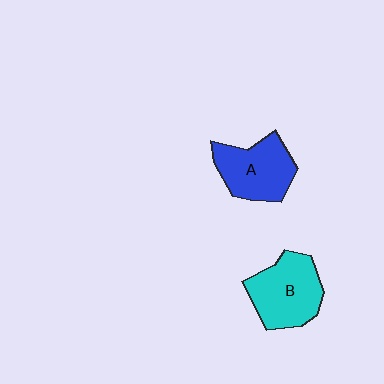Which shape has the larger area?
Shape B (cyan).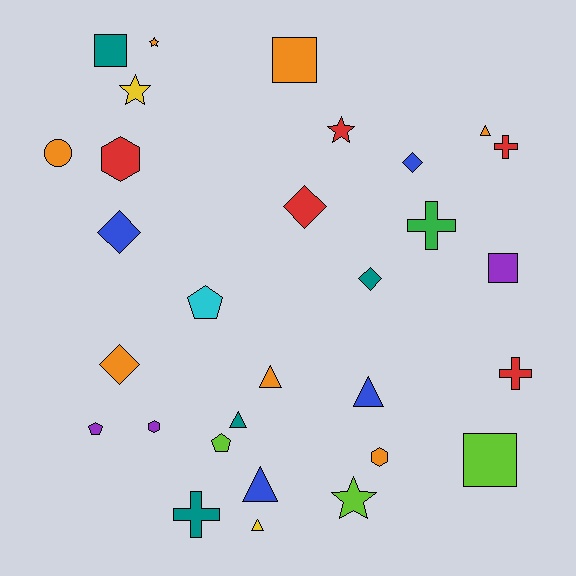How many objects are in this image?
There are 30 objects.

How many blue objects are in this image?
There are 4 blue objects.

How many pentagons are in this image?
There are 3 pentagons.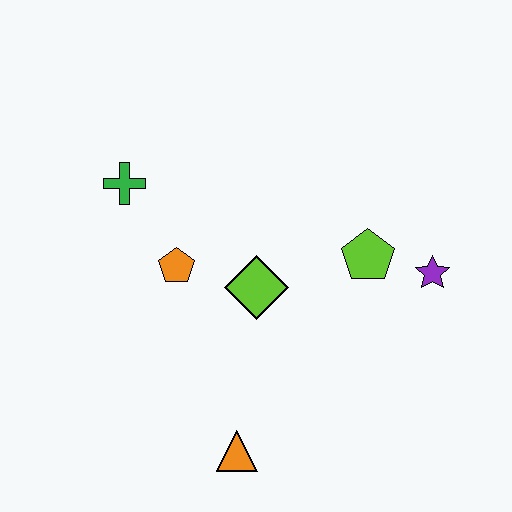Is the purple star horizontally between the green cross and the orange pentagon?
No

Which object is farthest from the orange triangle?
The green cross is farthest from the orange triangle.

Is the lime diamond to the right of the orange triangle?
Yes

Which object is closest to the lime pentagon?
The purple star is closest to the lime pentagon.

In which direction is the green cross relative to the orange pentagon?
The green cross is above the orange pentagon.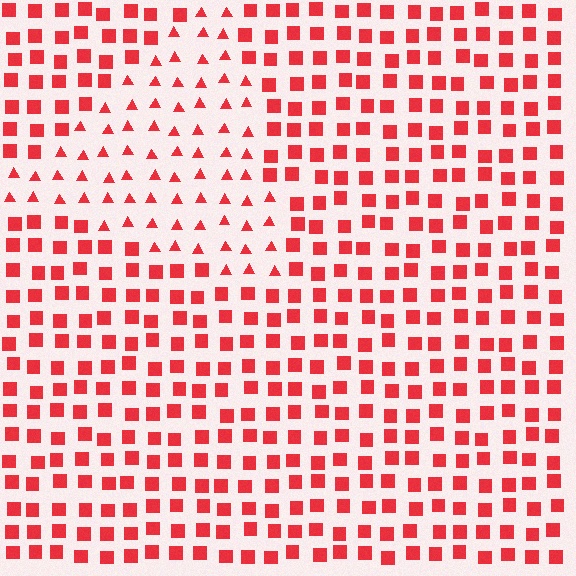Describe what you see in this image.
The image is filled with small red elements arranged in a uniform grid. A triangle-shaped region contains triangles, while the surrounding area contains squares. The boundary is defined purely by the change in element shape.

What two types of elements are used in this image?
The image uses triangles inside the triangle region and squares outside it.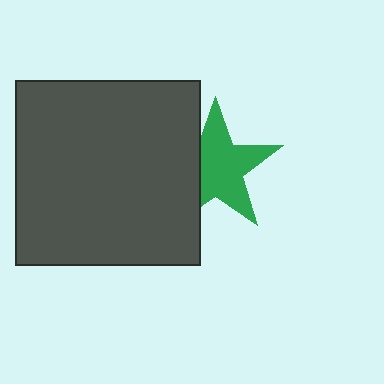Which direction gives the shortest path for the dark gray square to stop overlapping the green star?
Moving left gives the shortest separation.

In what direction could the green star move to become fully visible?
The green star could move right. That would shift it out from behind the dark gray square entirely.